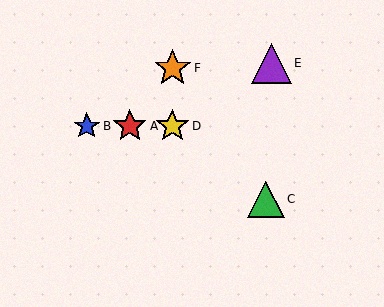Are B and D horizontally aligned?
Yes, both are at y≈126.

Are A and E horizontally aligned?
No, A is at y≈126 and E is at y≈63.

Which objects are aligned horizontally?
Objects A, B, D are aligned horizontally.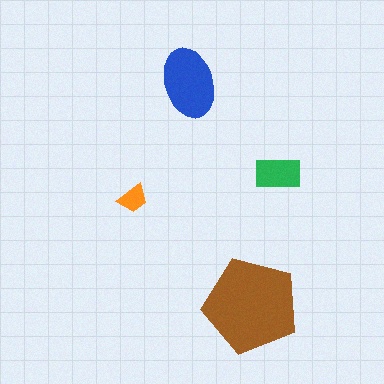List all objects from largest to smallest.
The brown pentagon, the blue ellipse, the green rectangle, the orange trapezoid.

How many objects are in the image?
There are 4 objects in the image.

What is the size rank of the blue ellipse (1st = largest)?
2nd.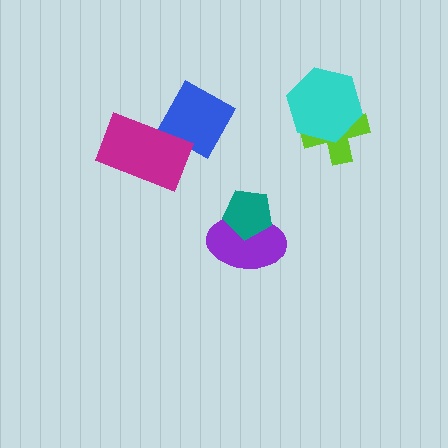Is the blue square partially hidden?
Yes, it is partially covered by another shape.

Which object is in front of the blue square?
The magenta rectangle is in front of the blue square.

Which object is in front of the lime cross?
The cyan hexagon is in front of the lime cross.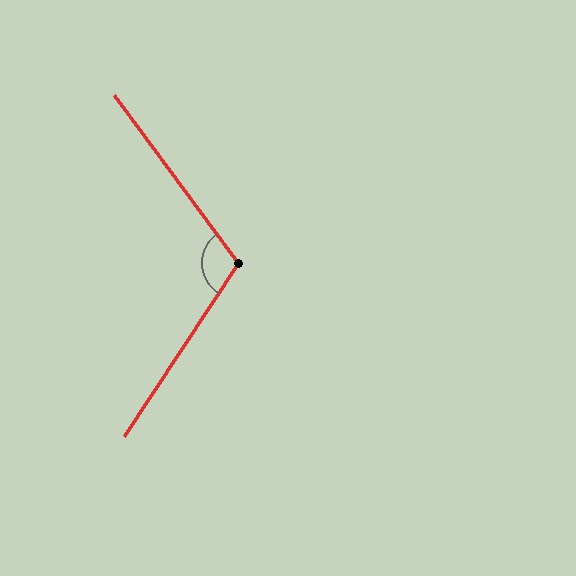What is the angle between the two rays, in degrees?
Approximately 110 degrees.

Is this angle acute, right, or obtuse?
It is obtuse.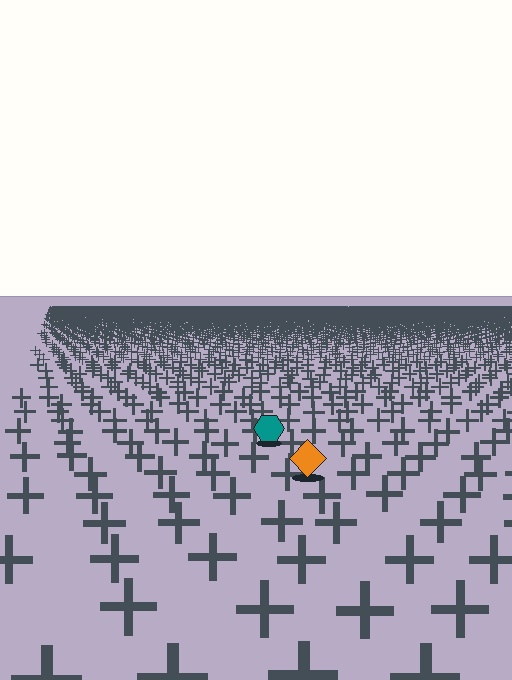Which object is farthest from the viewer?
The teal hexagon is farthest from the viewer. It appears smaller and the ground texture around it is denser.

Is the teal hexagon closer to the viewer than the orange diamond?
No. The orange diamond is closer — you can tell from the texture gradient: the ground texture is coarser near it.